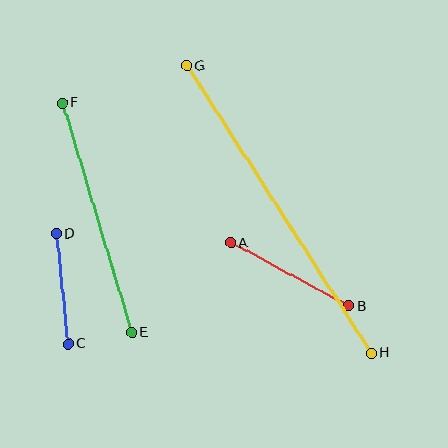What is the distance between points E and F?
The distance is approximately 240 pixels.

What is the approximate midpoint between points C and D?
The midpoint is at approximately (62, 289) pixels.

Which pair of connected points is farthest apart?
Points G and H are farthest apart.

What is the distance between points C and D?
The distance is approximately 111 pixels.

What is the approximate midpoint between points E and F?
The midpoint is at approximately (97, 218) pixels.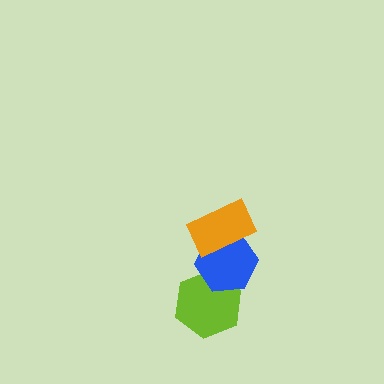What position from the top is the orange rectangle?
The orange rectangle is 1st from the top.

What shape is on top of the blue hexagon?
The orange rectangle is on top of the blue hexagon.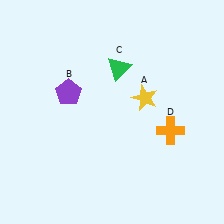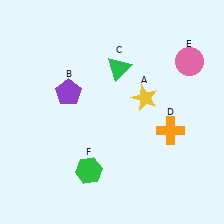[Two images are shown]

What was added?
A pink circle (E), a green hexagon (F) were added in Image 2.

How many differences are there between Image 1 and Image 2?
There are 2 differences between the two images.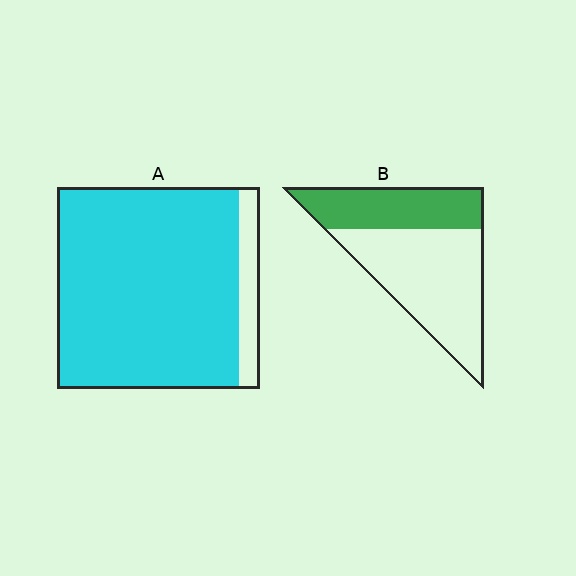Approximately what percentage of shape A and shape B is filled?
A is approximately 90% and B is approximately 35%.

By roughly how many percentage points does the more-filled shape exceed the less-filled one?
By roughly 50 percentage points (A over B).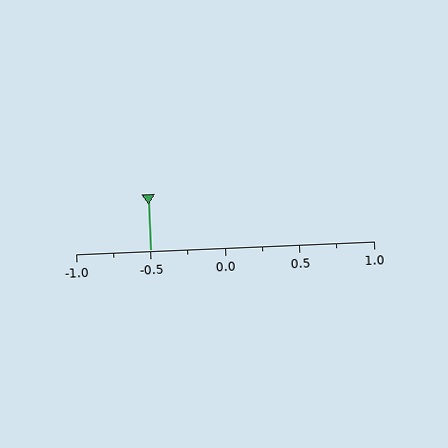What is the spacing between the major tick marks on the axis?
The major ticks are spaced 0.5 apart.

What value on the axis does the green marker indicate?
The marker indicates approximately -0.5.